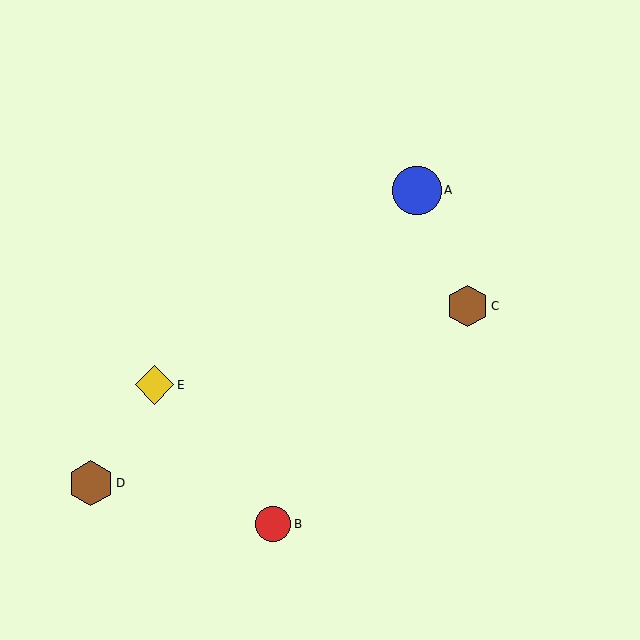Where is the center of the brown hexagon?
The center of the brown hexagon is at (467, 306).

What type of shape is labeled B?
Shape B is a red circle.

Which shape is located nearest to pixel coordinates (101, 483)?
The brown hexagon (labeled D) at (91, 483) is nearest to that location.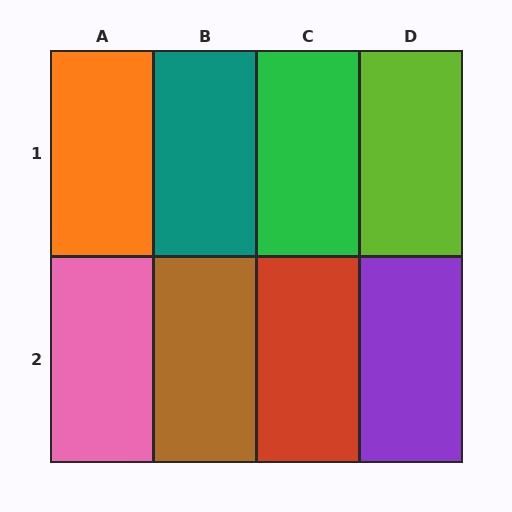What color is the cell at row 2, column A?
Pink.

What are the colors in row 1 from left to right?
Orange, teal, green, lime.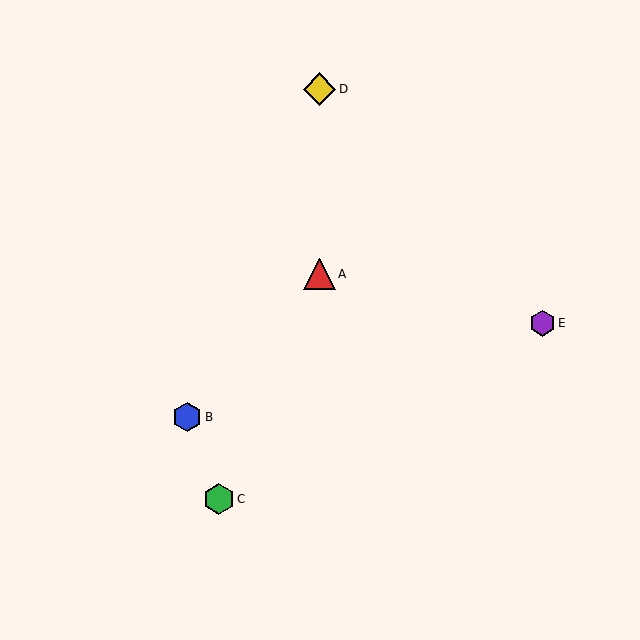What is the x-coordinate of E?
Object E is at x≈542.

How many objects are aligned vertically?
2 objects (A, D) are aligned vertically.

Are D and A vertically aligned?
Yes, both are at x≈319.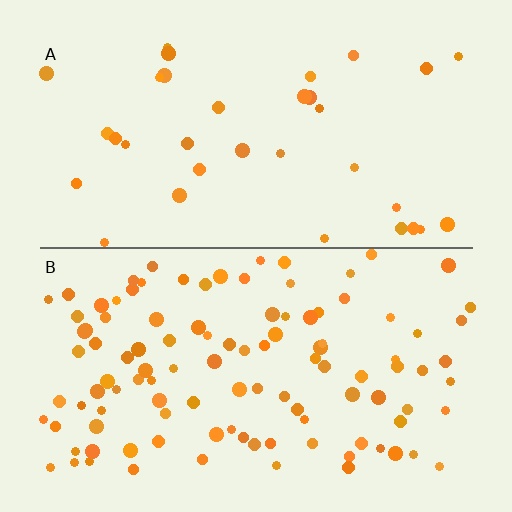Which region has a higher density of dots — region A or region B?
B (the bottom).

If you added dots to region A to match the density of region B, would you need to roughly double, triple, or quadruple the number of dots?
Approximately triple.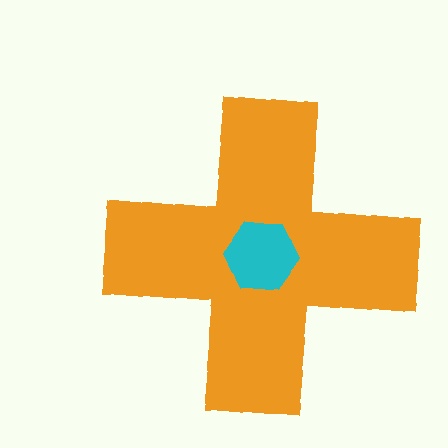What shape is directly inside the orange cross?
The cyan hexagon.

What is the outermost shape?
The orange cross.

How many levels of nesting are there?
2.